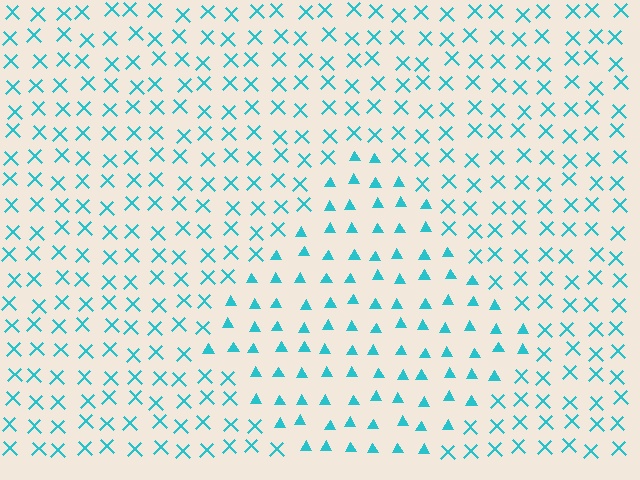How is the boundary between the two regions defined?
The boundary is defined by a change in element shape: triangles inside vs. X marks outside. All elements share the same color and spacing.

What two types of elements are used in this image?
The image uses triangles inside the diamond region and X marks outside it.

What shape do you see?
I see a diamond.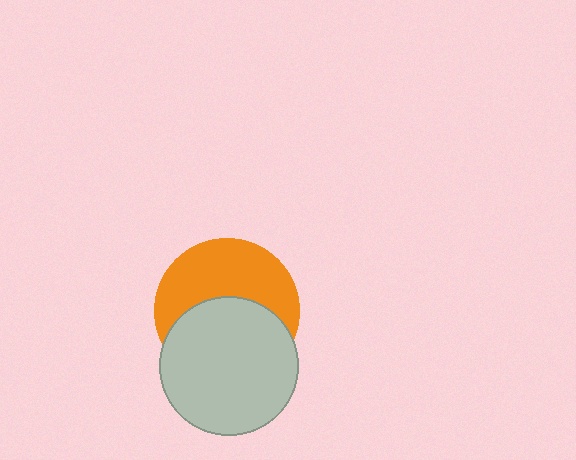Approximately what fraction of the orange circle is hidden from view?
Roughly 50% of the orange circle is hidden behind the light gray circle.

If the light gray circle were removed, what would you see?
You would see the complete orange circle.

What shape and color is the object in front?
The object in front is a light gray circle.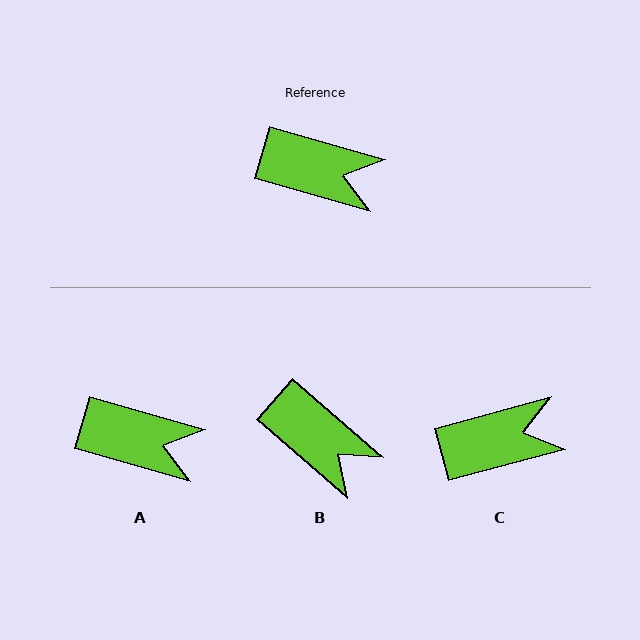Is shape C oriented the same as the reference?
No, it is off by about 31 degrees.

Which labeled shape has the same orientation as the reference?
A.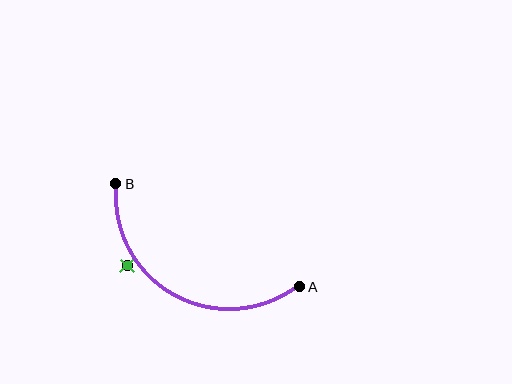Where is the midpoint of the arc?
The arc midpoint is the point on the curve farthest from the straight line joining A and B. It sits below that line.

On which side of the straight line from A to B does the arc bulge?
The arc bulges below the straight line connecting A and B.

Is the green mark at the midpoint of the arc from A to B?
No — the green mark does not lie on the arc at all. It sits slightly outside the curve.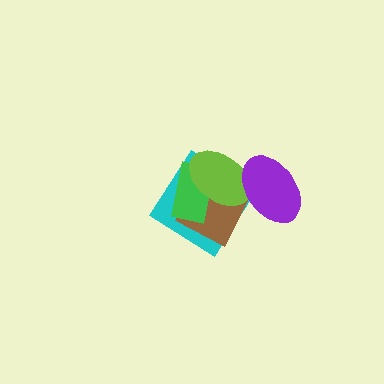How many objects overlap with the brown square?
3 objects overlap with the brown square.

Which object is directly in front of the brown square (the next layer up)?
The green rectangle is directly in front of the brown square.